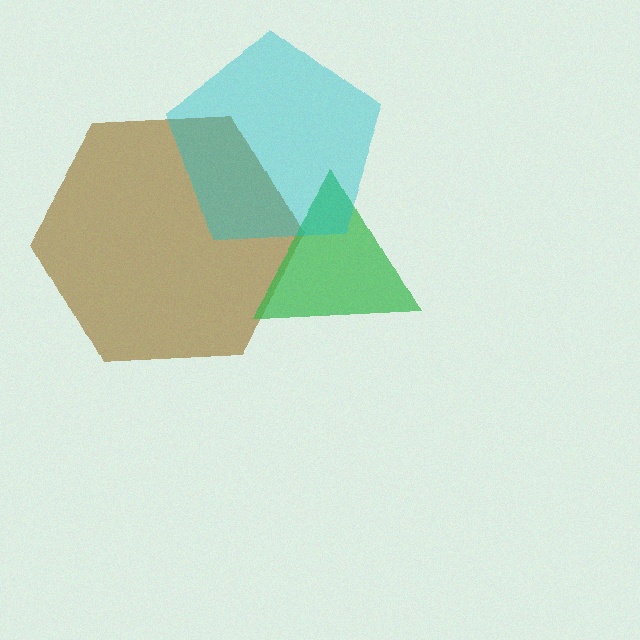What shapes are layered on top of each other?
The layered shapes are: a brown hexagon, a green triangle, a cyan pentagon.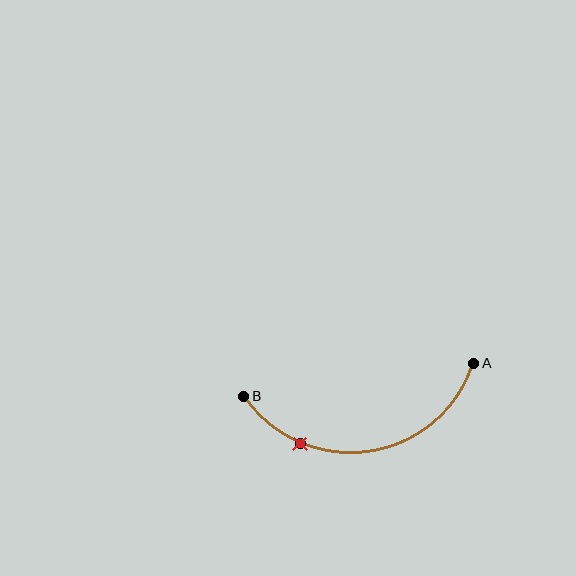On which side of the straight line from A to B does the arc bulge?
The arc bulges below the straight line connecting A and B.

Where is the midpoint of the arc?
The arc midpoint is the point on the curve farthest from the straight line joining A and B. It sits below that line.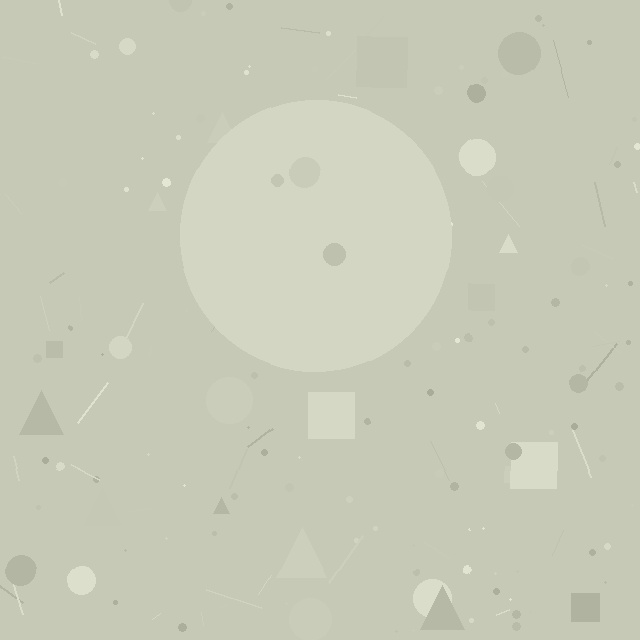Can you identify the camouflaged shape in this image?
The camouflaged shape is a circle.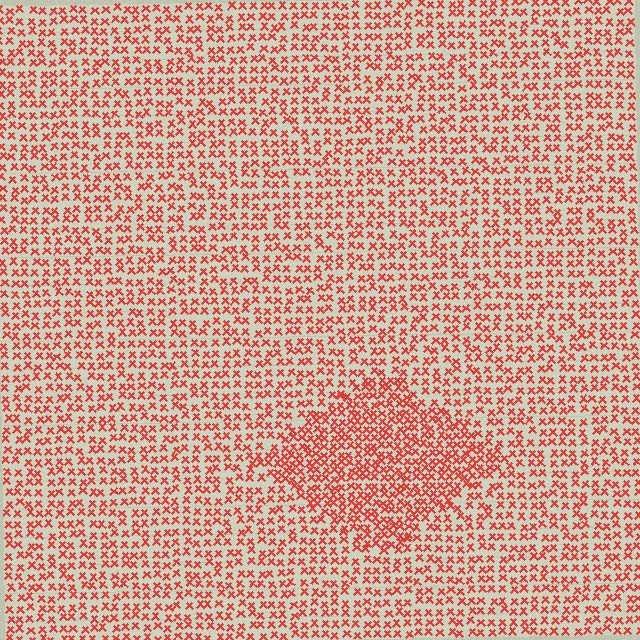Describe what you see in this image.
The image contains small red elements arranged at two different densities. A diamond-shaped region is visible where the elements are more densely packed than the surrounding area.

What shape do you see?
I see a diamond.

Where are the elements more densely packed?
The elements are more densely packed inside the diamond boundary.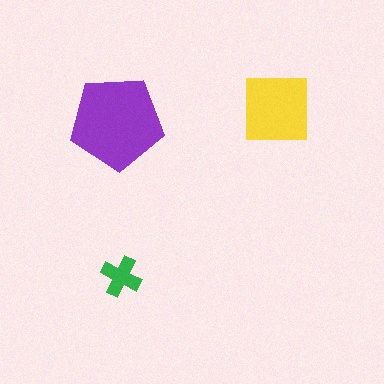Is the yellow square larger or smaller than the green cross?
Larger.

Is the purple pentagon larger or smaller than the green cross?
Larger.